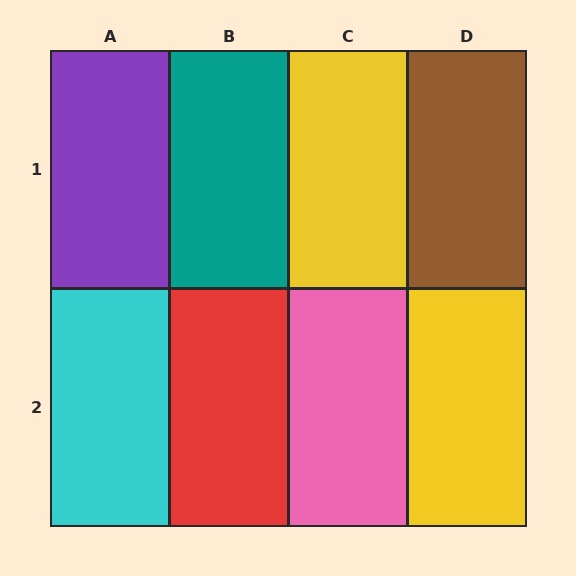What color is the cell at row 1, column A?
Purple.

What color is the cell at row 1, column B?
Teal.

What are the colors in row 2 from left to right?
Cyan, red, pink, yellow.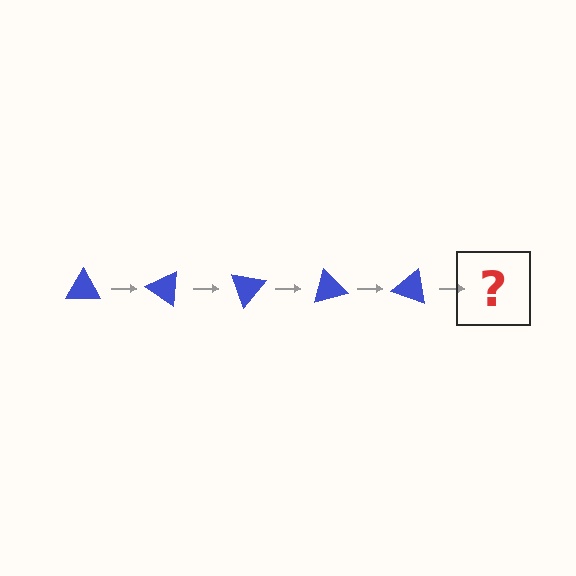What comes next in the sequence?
The next element should be a blue triangle rotated 175 degrees.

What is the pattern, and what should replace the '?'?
The pattern is that the triangle rotates 35 degrees each step. The '?' should be a blue triangle rotated 175 degrees.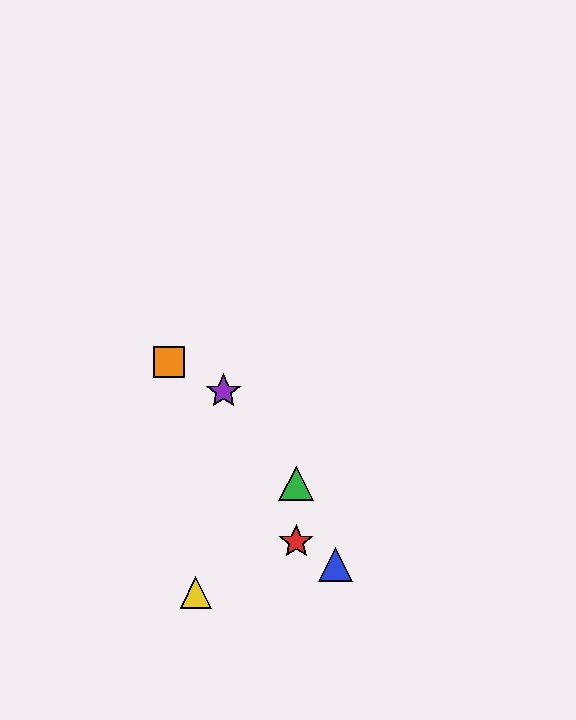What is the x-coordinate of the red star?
The red star is at x≈296.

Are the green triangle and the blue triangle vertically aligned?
No, the green triangle is at x≈296 and the blue triangle is at x≈336.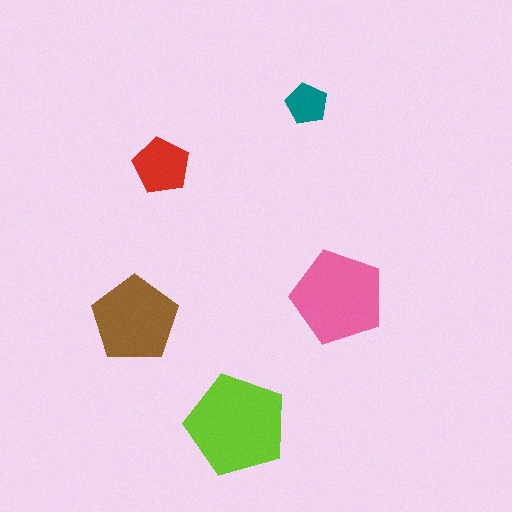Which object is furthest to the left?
The brown pentagon is leftmost.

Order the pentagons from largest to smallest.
the lime one, the pink one, the brown one, the red one, the teal one.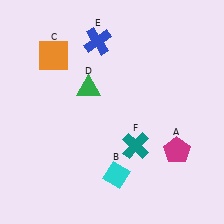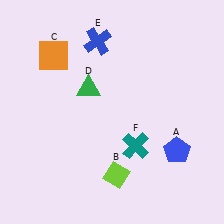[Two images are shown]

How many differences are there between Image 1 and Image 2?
There are 2 differences between the two images.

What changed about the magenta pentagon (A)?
In Image 1, A is magenta. In Image 2, it changed to blue.